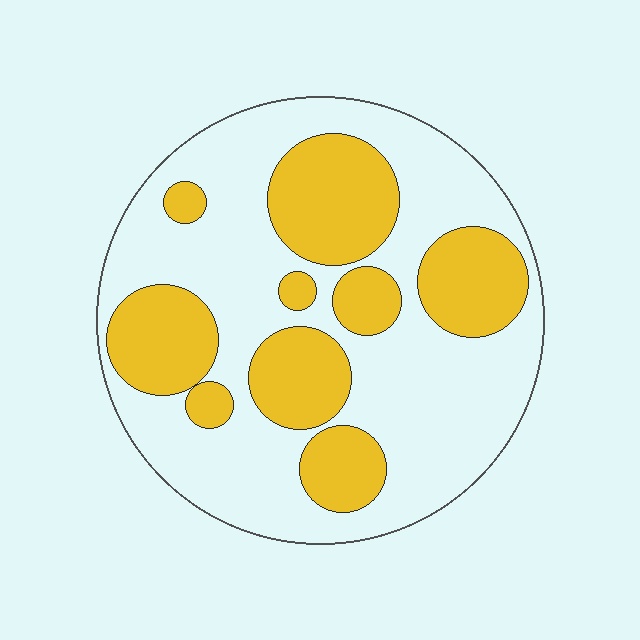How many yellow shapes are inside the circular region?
9.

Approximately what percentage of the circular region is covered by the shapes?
Approximately 35%.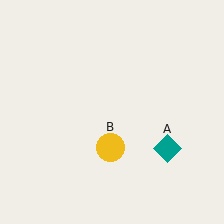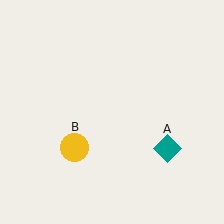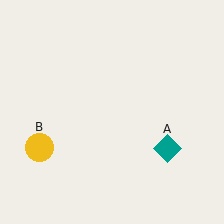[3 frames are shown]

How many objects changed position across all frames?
1 object changed position: yellow circle (object B).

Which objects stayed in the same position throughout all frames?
Teal diamond (object A) remained stationary.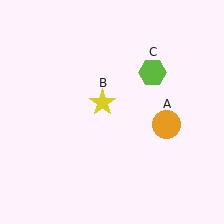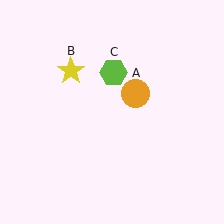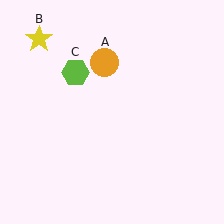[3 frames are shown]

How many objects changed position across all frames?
3 objects changed position: orange circle (object A), yellow star (object B), lime hexagon (object C).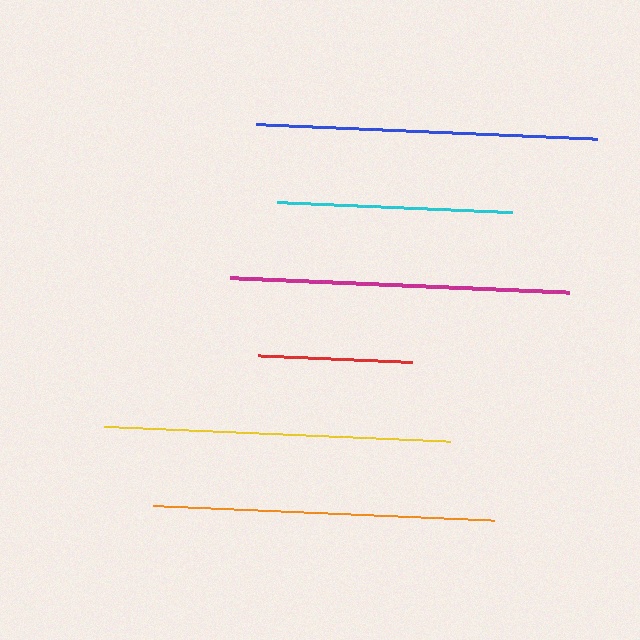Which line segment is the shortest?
The red line is the shortest at approximately 154 pixels.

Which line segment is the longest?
The yellow line is the longest at approximately 345 pixels.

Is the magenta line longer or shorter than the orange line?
The orange line is longer than the magenta line.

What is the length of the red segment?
The red segment is approximately 154 pixels long.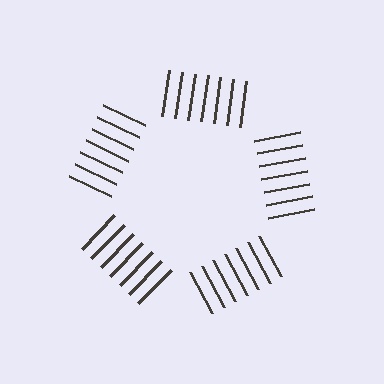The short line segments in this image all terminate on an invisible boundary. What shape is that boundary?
An illusory pentagon — the line segments terminate on its edges but no continuous stroke is drawn.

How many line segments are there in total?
35 — 7 along each of the 5 edges.